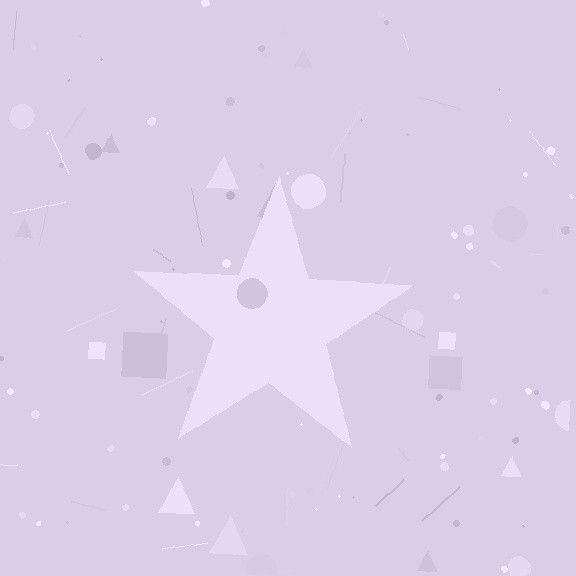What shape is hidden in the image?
A star is hidden in the image.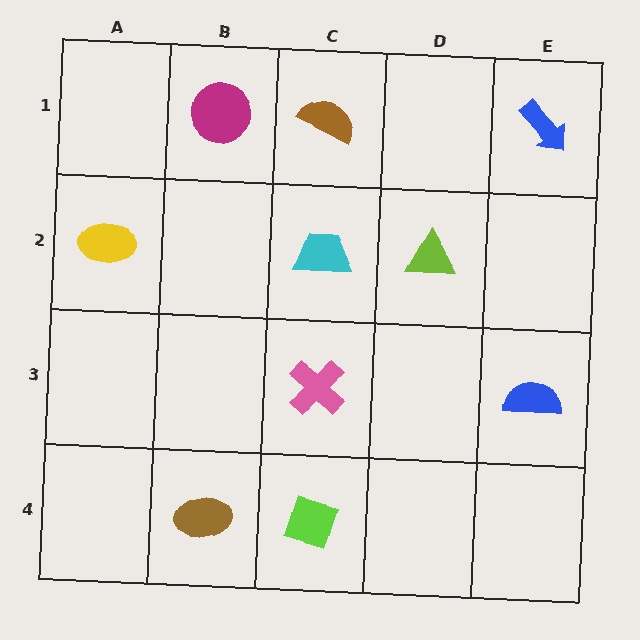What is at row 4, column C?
A lime diamond.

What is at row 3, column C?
A pink cross.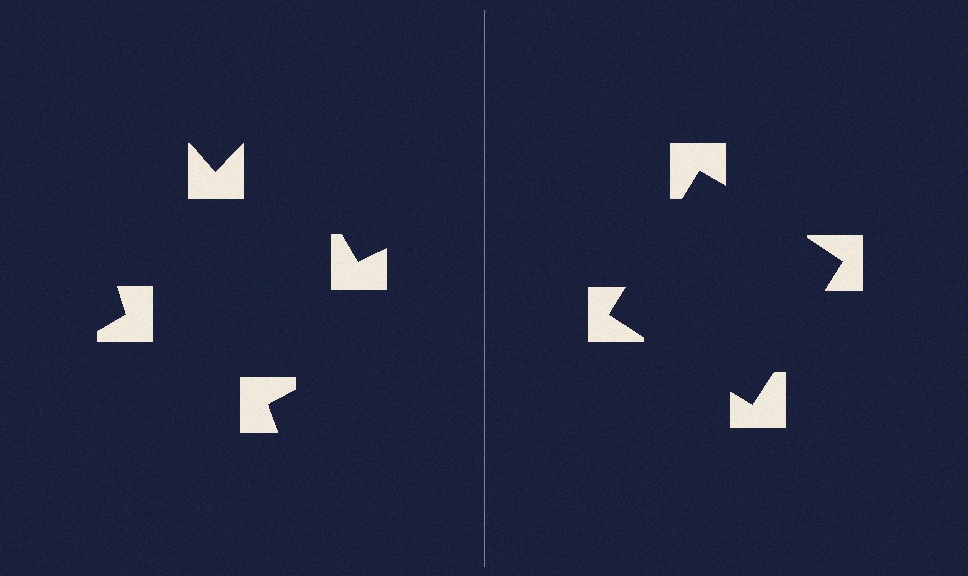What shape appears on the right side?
An illusory square.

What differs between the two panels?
The notched squares are positioned identically on both sides; only the wedge orientations differ. On the right they align to a square; on the left they are misaligned.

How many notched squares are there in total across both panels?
8 — 4 on each side.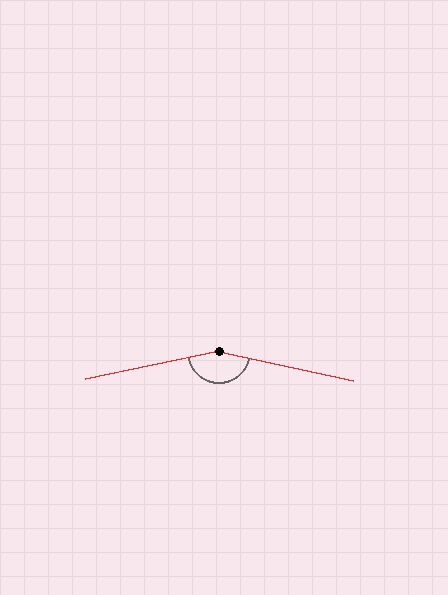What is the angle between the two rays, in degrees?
Approximately 156 degrees.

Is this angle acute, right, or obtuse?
It is obtuse.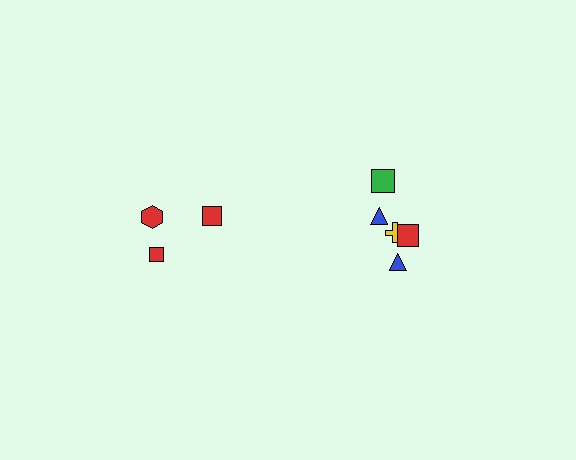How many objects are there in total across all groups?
There are 8 objects.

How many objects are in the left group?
There are 3 objects.